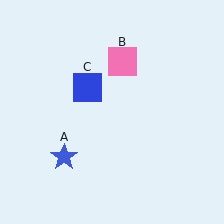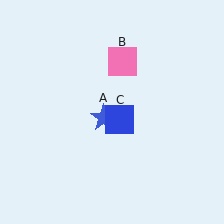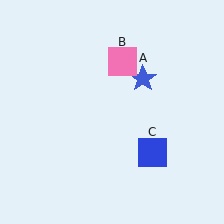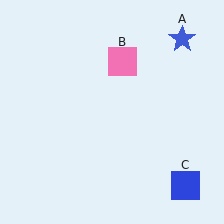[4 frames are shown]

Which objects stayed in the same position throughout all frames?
Pink square (object B) remained stationary.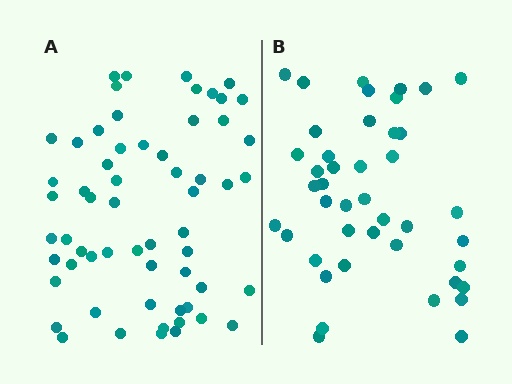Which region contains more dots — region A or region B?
Region A (the left region) has more dots.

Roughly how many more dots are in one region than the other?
Region A has approximately 15 more dots than region B.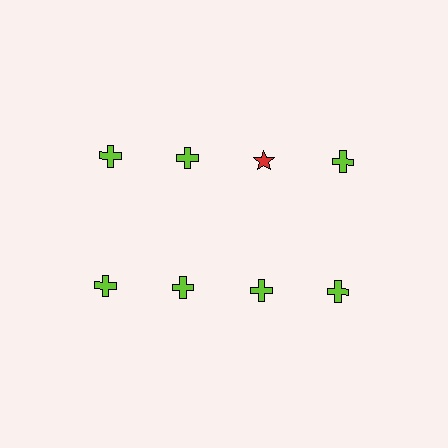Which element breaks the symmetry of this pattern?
The red star in the top row, center column breaks the symmetry. All other shapes are lime crosses.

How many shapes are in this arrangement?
There are 8 shapes arranged in a grid pattern.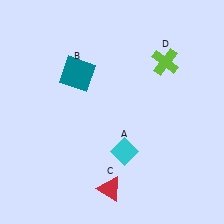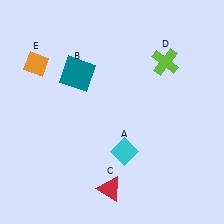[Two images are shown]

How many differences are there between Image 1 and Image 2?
There is 1 difference between the two images.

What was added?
An orange diamond (E) was added in Image 2.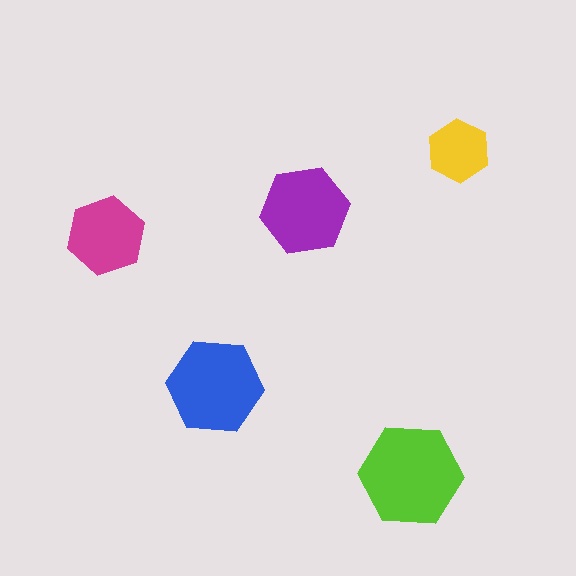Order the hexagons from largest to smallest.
the lime one, the blue one, the purple one, the magenta one, the yellow one.